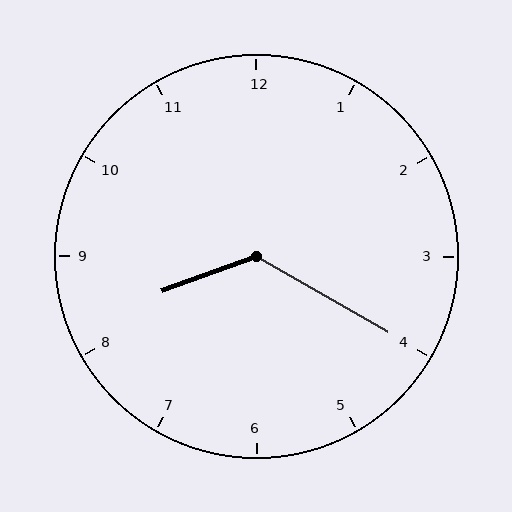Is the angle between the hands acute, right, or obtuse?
It is obtuse.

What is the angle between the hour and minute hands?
Approximately 130 degrees.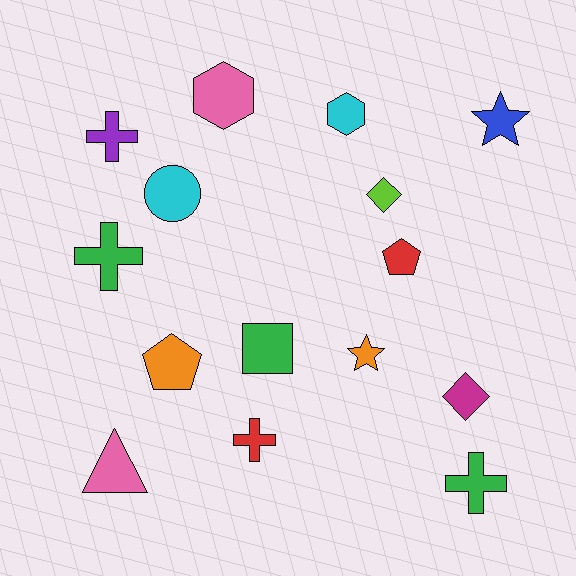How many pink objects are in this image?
There are 2 pink objects.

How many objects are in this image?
There are 15 objects.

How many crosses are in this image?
There are 4 crosses.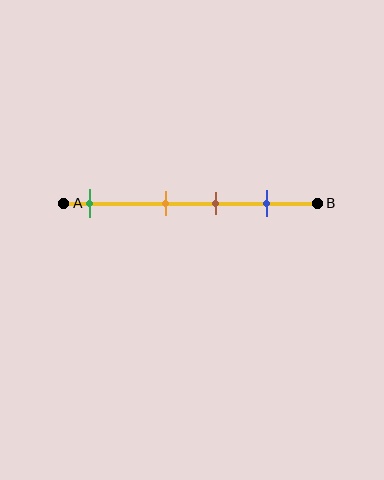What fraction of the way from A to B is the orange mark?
The orange mark is approximately 40% (0.4) of the way from A to B.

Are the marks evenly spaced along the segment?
No, the marks are not evenly spaced.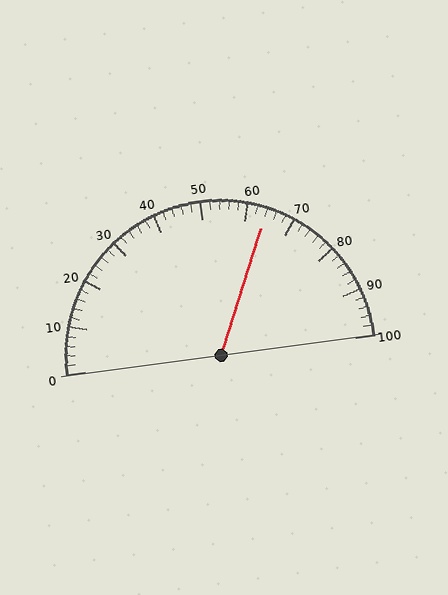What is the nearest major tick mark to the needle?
The nearest major tick mark is 60.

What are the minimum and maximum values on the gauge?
The gauge ranges from 0 to 100.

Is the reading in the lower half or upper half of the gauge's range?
The reading is in the upper half of the range (0 to 100).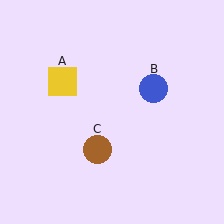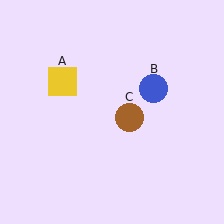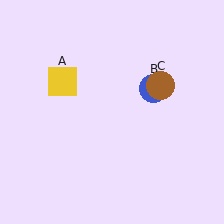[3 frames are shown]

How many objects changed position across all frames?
1 object changed position: brown circle (object C).